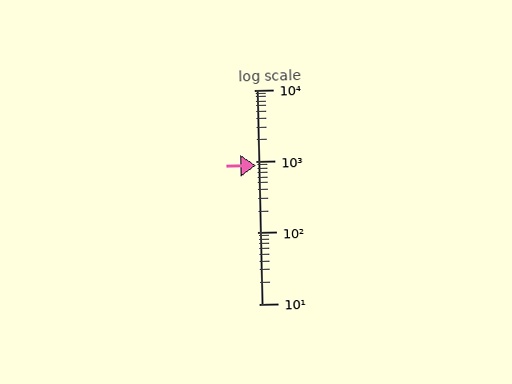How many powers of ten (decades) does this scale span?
The scale spans 3 decades, from 10 to 10000.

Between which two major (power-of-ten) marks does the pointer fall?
The pointer is between 100 and 1000.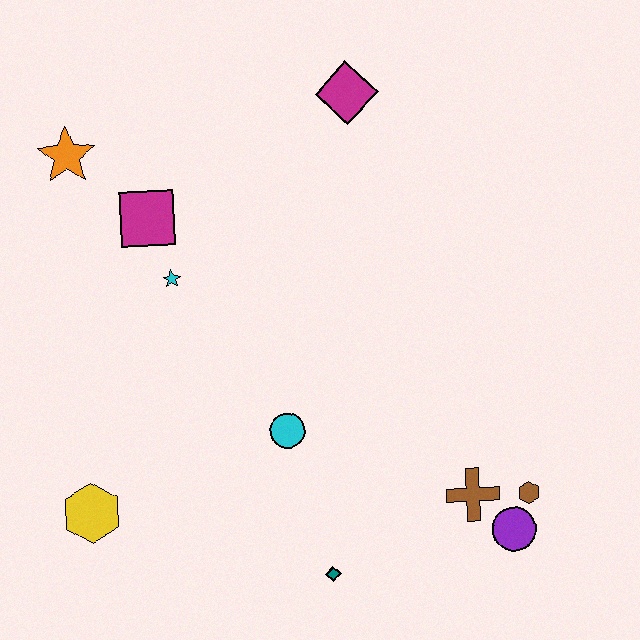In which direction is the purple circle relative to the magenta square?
The purple circle is to the right of the magenta square.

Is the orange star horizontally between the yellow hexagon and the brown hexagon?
No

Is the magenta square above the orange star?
No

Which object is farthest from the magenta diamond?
The yellow hexagon is farthest from the magenta diamond.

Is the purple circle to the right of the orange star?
Yes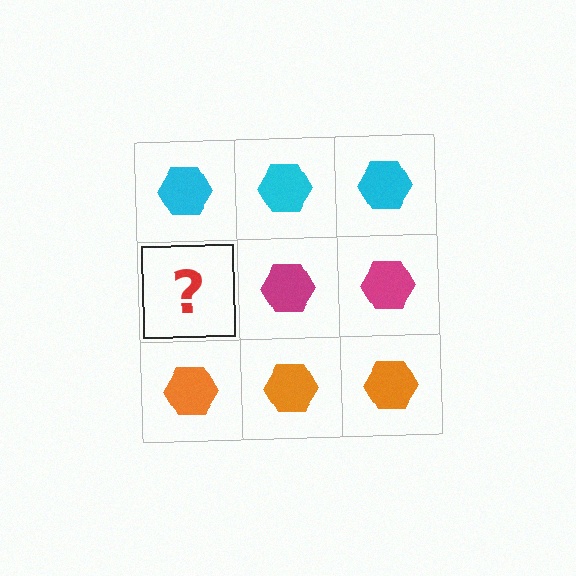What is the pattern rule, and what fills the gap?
The rule is that each row has a consistent color. The gap should be filled with a magenta hexagon.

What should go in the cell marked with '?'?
The missing cell should contain a magenta hexagon.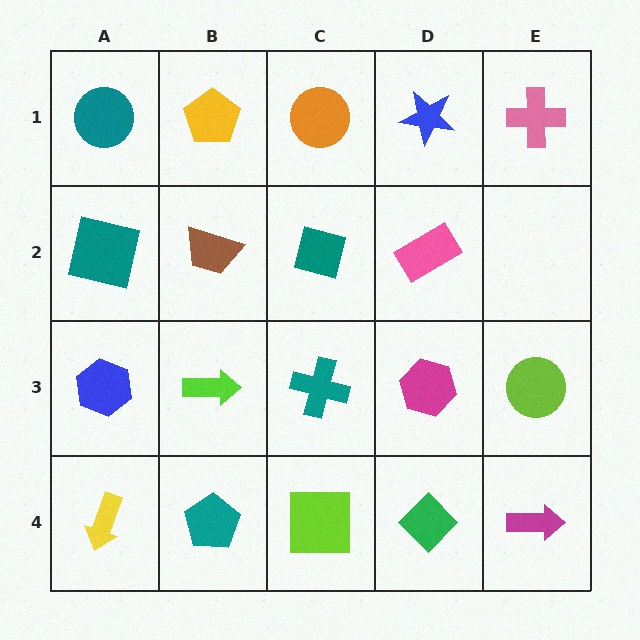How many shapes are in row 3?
5 shapes.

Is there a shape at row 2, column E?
No, that cell is empty.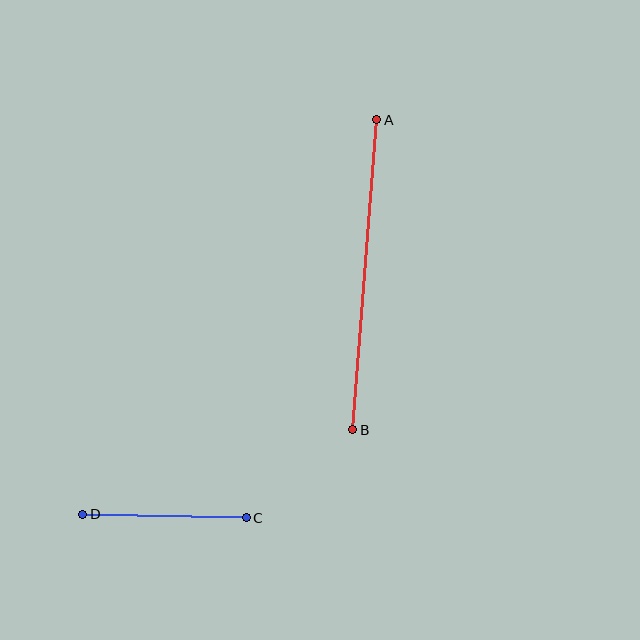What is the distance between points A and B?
The distance is approximately 311 pixels.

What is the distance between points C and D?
The distance is approximately 164 pixels.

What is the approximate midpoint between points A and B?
The midpoint is at approximately (365, 275) pixels.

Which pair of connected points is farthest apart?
Points A and B are farthest apart.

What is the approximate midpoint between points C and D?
The midpoint is at approximately (165, 516) pixels.